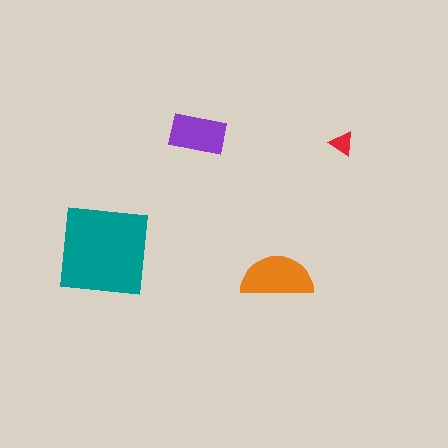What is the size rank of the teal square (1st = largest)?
1st.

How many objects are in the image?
There are 4 objects in the image.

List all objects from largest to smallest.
The teal square, the orange semicircle, the purple rectangle, the red triangle.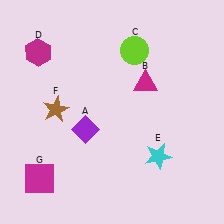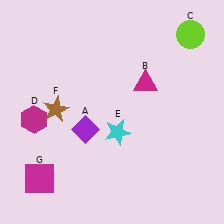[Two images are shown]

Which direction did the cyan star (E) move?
The cyan star (E) moved left.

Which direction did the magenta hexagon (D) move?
The magenta hexagon (D) moved down.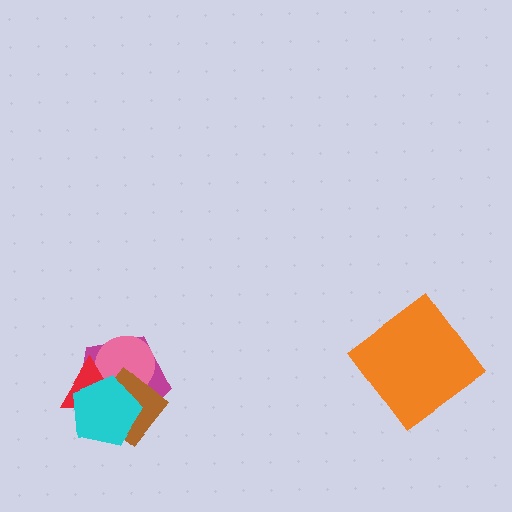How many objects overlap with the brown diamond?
4 objects overlap with the brown diamond.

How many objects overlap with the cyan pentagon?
4 objects overlap with the cyan pentagon.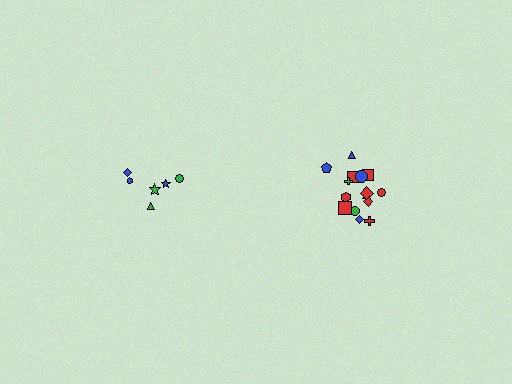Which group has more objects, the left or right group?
The right group.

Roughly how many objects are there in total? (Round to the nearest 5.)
Roughly 20 objects in total.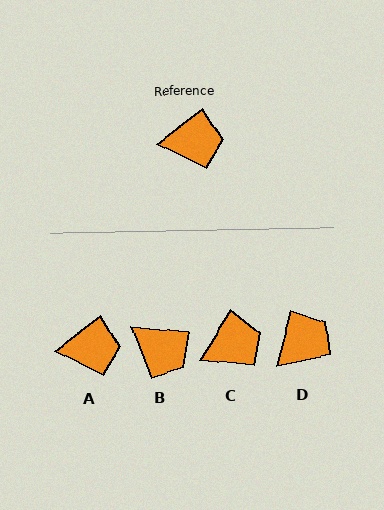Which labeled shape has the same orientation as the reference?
A.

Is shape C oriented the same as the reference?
No, it is off by about 21 degrees.